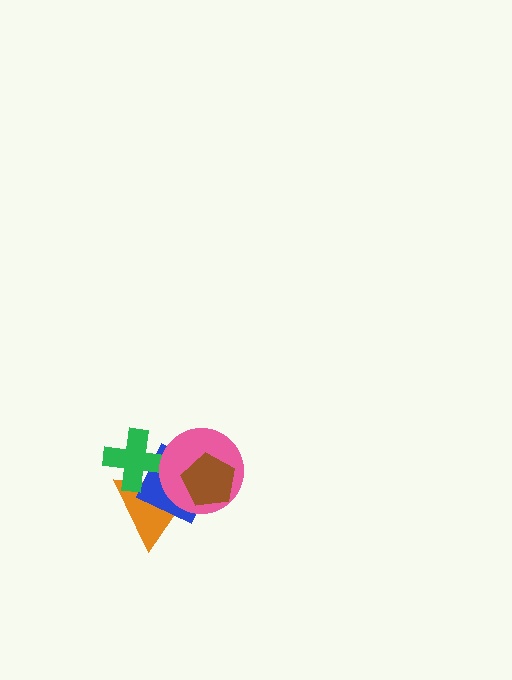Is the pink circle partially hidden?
Yes, it is partially covered by another shape.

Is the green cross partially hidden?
No, no other shape covers it.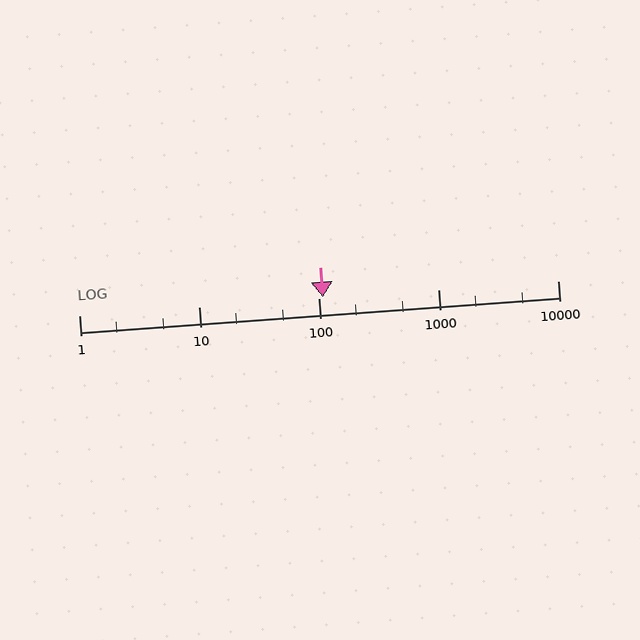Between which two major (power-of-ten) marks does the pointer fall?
The pointer is between 100 and 1000.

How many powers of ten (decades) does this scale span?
The scale spans 4 decades, from 1 to 10000.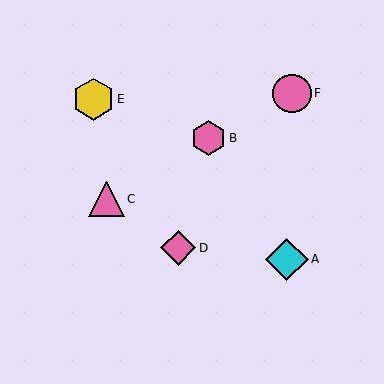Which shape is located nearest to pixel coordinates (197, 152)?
The pink hexagon (labeled B) at (209, 138) is nearest to that location.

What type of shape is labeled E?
Shape E is a yellow hexagon.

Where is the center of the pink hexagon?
The center of the pink hexagon is at (209, 138).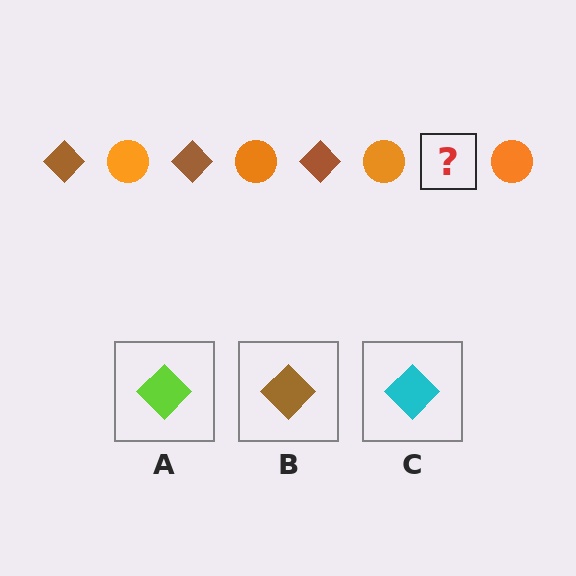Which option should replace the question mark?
Option B.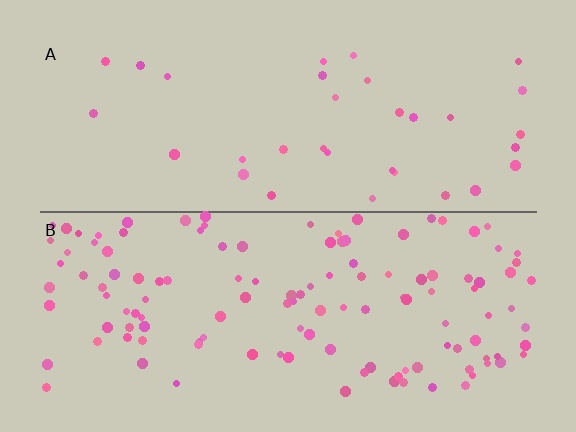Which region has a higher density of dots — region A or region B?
B (the bottom).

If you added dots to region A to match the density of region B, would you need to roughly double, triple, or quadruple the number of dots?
Approximately quadruple.